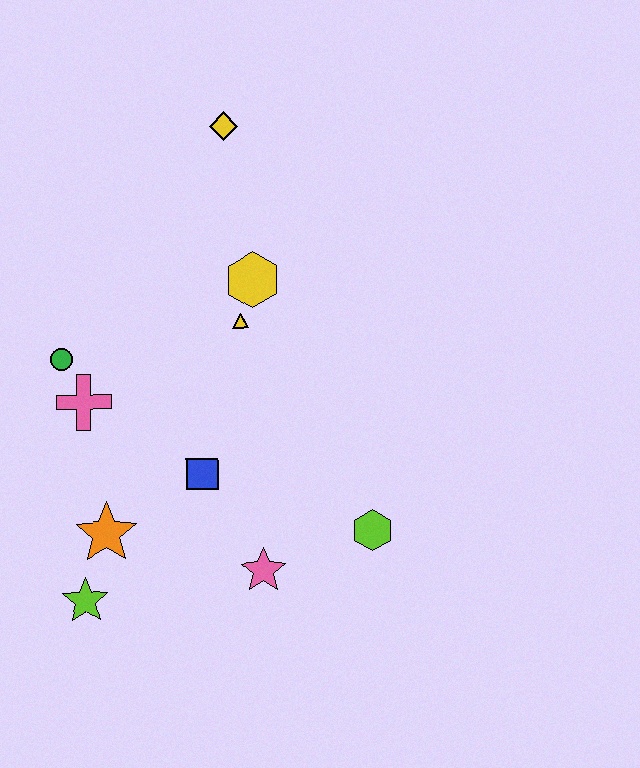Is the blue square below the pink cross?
Yes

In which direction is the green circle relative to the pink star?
The green circle is above the pink star.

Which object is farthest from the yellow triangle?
The lime star is farthest from the yellow triangle.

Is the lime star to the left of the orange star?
Yes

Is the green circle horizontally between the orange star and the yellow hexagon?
No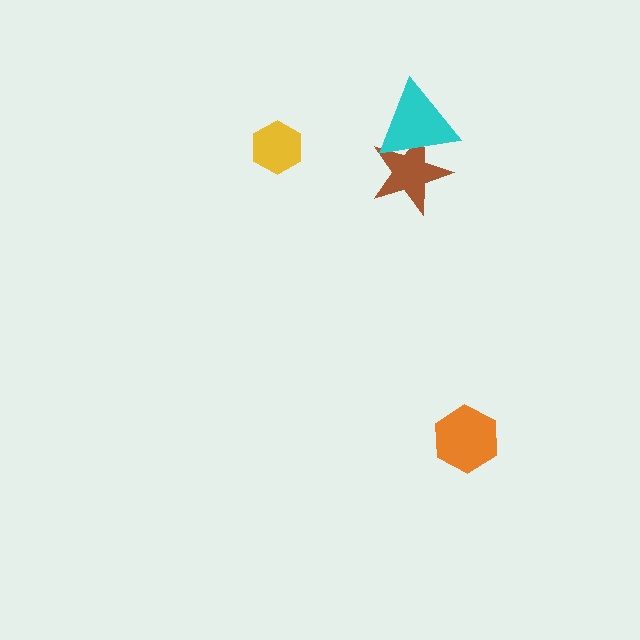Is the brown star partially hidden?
Yes, it is partially covered by another shape.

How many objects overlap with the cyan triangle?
1 object overlaps with the cyan triangle.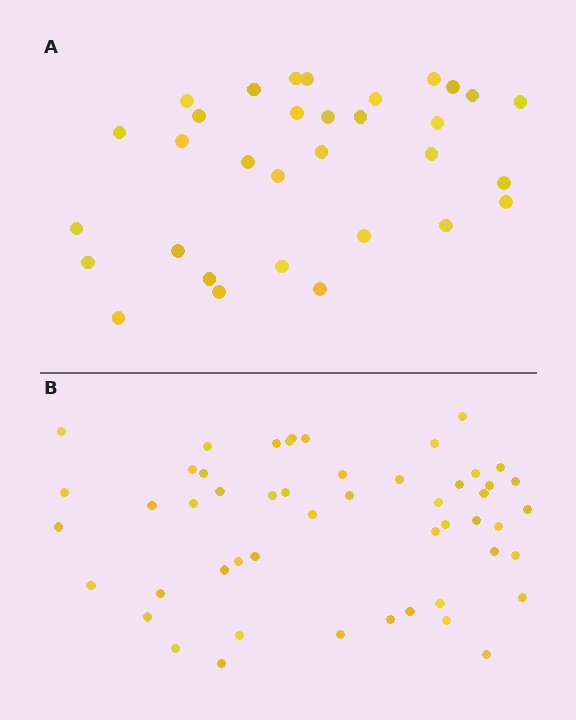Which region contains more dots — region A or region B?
Region B (the bottom region) has more dots.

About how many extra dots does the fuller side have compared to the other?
Region B has approximately 20 more dots than region A.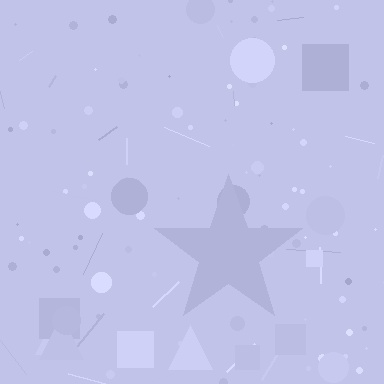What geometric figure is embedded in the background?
A star is embedded in the background.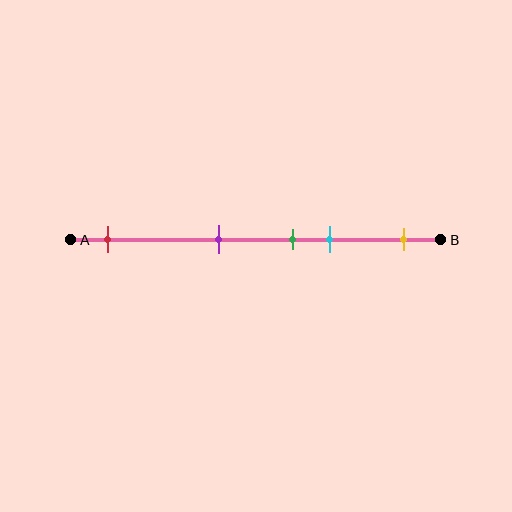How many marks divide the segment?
There are 5 marks dividing the segment.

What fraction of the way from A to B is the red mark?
The red mark is approximately 10% (0.1) of the way from A to B.